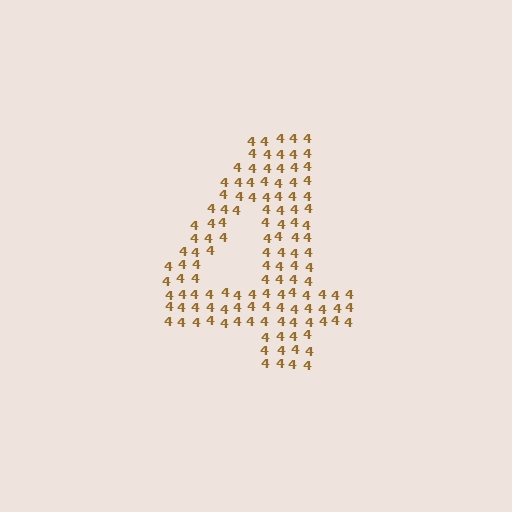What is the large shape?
The large shape is the digit 4.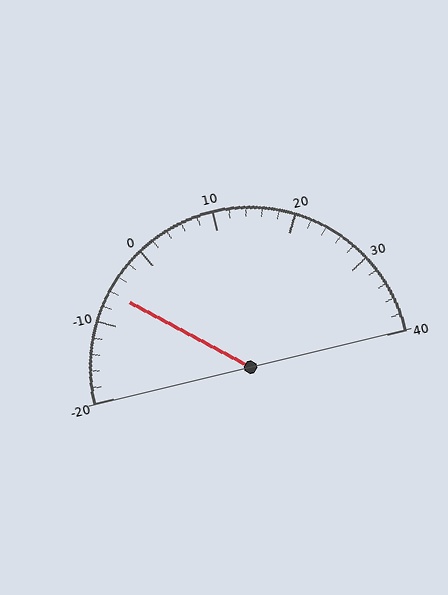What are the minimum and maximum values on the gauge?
The gauge ranges from -20 to 40.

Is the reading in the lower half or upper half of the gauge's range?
The reading is in the lower half of the range (-20 to 40).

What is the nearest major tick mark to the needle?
The nearest major tick mark is -10.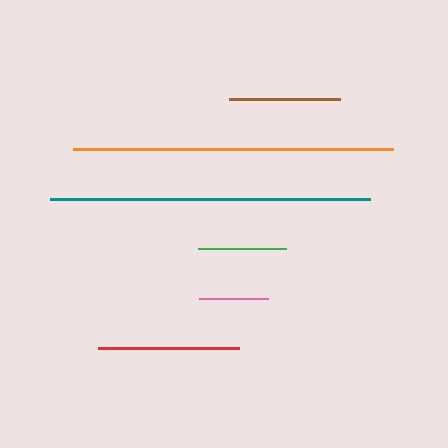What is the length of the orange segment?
The orange segment is approximately 320 pixels long.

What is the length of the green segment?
The green segment is approximately 88 pixels long.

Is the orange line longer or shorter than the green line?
The orange line is longer than the green line.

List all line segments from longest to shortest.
From longest to shortest: teal, orange, red, brown, green, pink.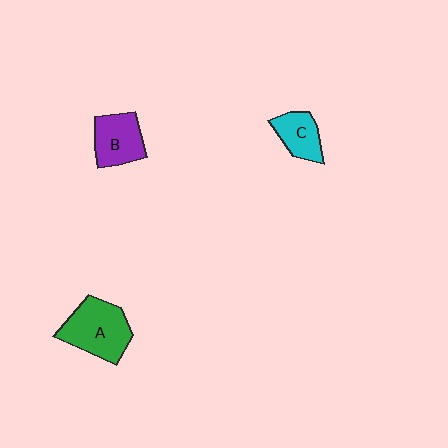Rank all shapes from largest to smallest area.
From largest to smallest: A (green), B (purple), C (cyan).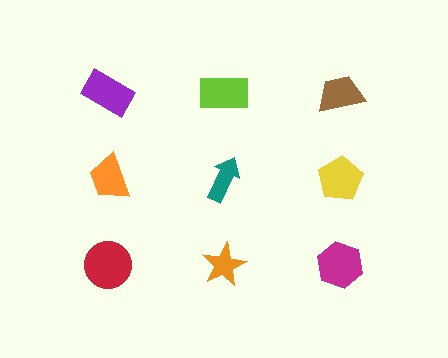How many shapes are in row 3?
3 shapes.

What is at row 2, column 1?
An orange trapezoid.